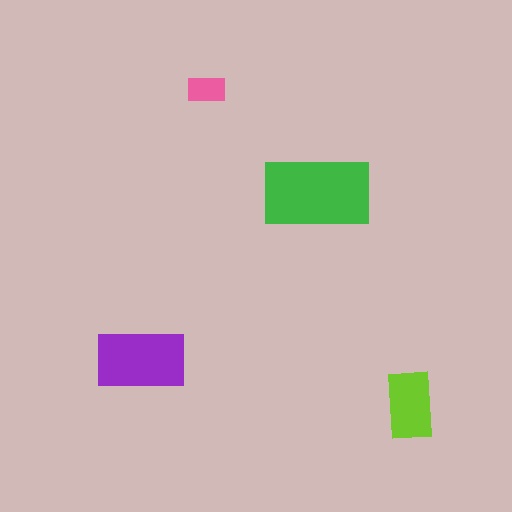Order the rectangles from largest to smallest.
the green one, the purple one, the lime one, the pink one.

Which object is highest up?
The pink rectangle is topmost.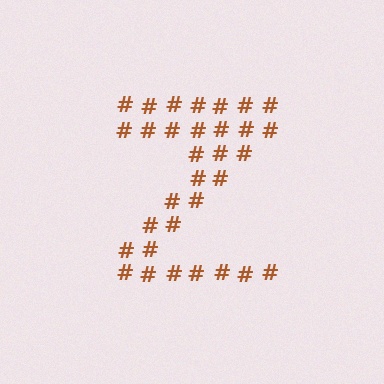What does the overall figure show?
The overall figure shows the letter Z.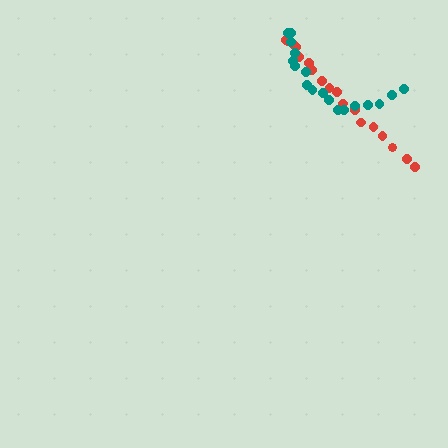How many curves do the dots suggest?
There are 2 distinct paths.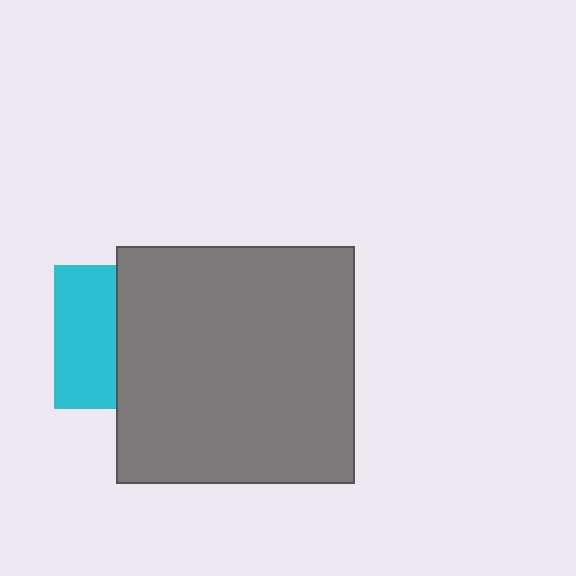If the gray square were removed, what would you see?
You would see the complete cyan square.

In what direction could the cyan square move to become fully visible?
The cyan square could move left. That would shift it out from behind the gray square entirely.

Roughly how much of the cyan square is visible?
A small part of it is visible (roughly 43%).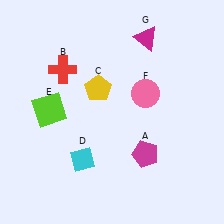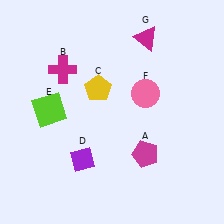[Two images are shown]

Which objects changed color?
B changed from red to magenta. D changed from cyan to purple.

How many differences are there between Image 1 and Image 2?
There are 2 differences between the two images.